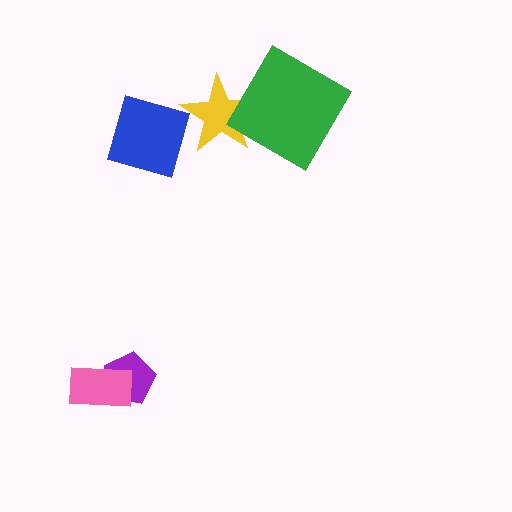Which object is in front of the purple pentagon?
The pink rectangle is in front of the purple pentagon.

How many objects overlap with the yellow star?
2 objects overlap with the yellow star.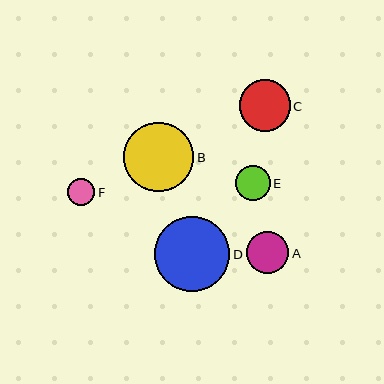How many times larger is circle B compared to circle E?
Circle B is approximately 2.0 times the size of circle E.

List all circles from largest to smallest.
From largest to smallest: D, B, C, A, E, F.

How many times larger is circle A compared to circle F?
Circle A is approximately 1.5 times the size of circle F.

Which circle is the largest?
Circle D is the largest with a size of approximately 76 pixels.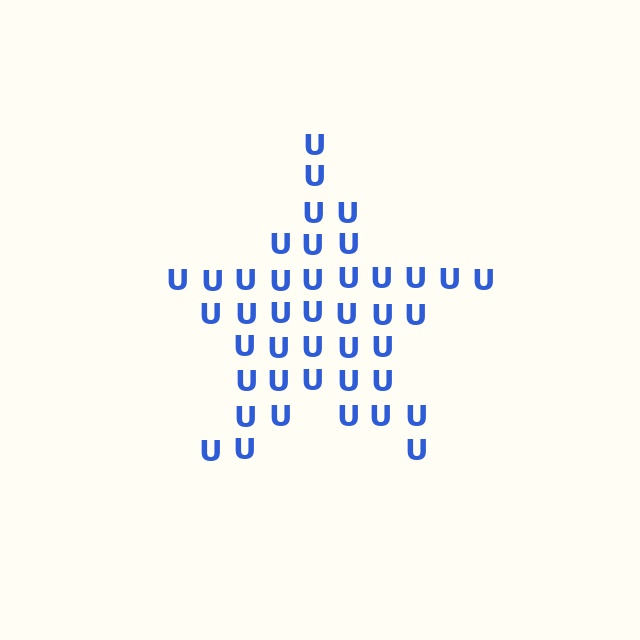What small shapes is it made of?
It is made of small letter U's.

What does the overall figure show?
The overall figure shows a star.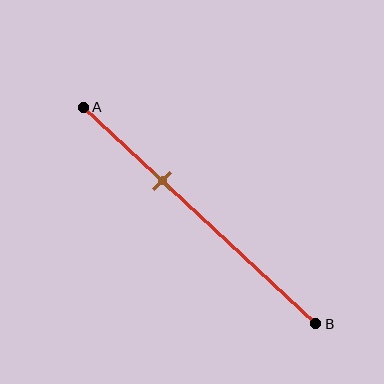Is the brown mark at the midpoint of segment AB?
No, the mark is at about 35% from A, not at the 50% midpoint.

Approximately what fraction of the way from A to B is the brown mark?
The brown mark is approximately 35% of the way from A to B.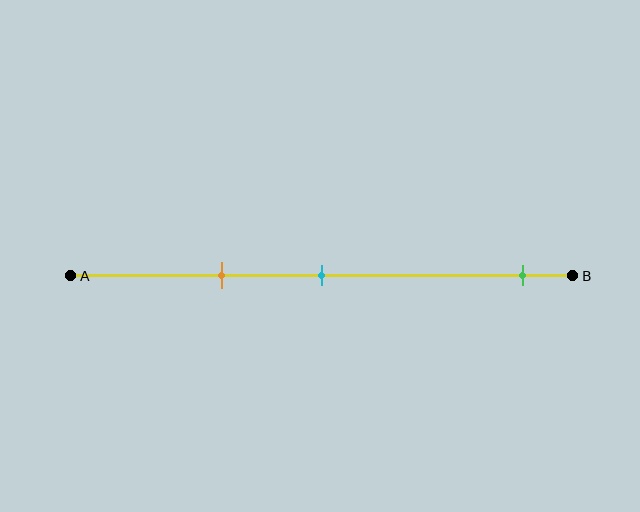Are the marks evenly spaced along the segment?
No, the marks are not evenly spaced.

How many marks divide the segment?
There are 3 marks dividing the segment.